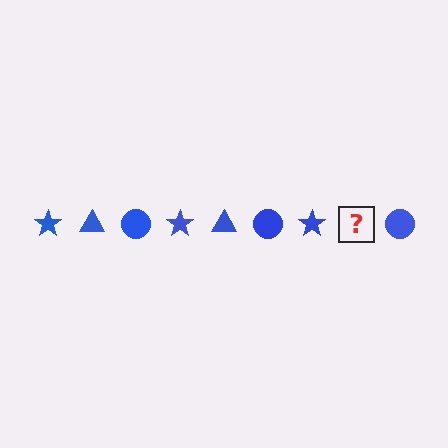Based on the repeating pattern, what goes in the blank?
The blank should be a blue triangle.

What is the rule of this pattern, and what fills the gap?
The rule is that the pattern cycles through star, triangle, circle shapes in blue. The gap should be filled with a blue triangle.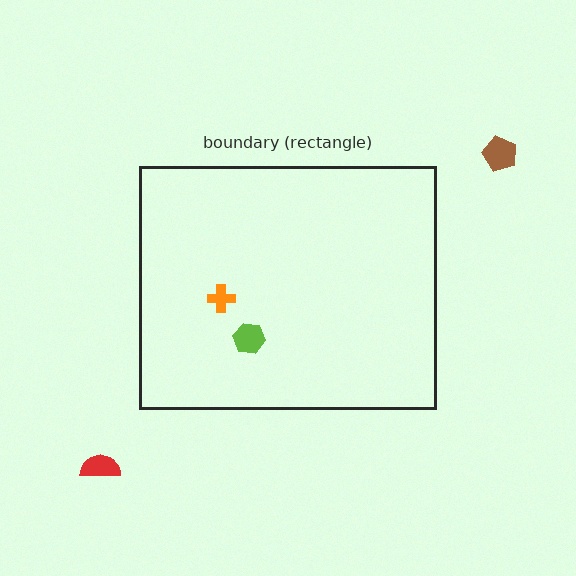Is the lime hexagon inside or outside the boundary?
Inside.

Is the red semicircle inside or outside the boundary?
Outside.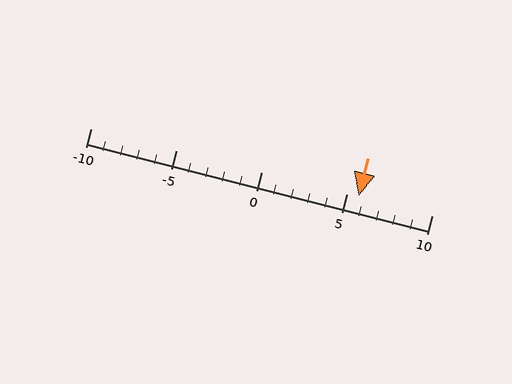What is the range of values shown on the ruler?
The ruler shows values from -10 to 10.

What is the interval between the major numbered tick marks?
The major tick marks are spaced 5 units apart.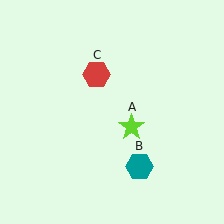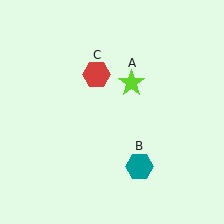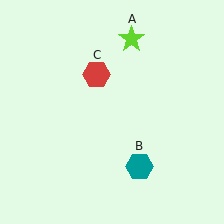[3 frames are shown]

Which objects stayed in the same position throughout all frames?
Teal hexagon (object B) and red hexagon (object C) remained stationary.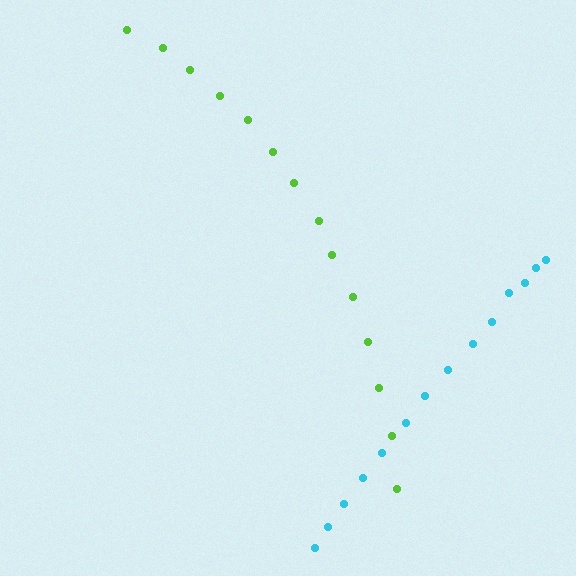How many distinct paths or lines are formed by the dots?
There are 2 distinct paths.